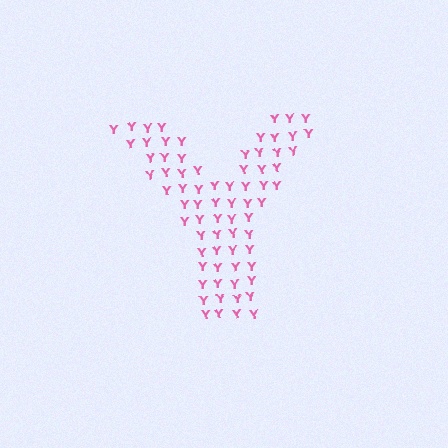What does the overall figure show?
The overall figure shows the letter Y.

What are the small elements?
The small elements are letter Y's.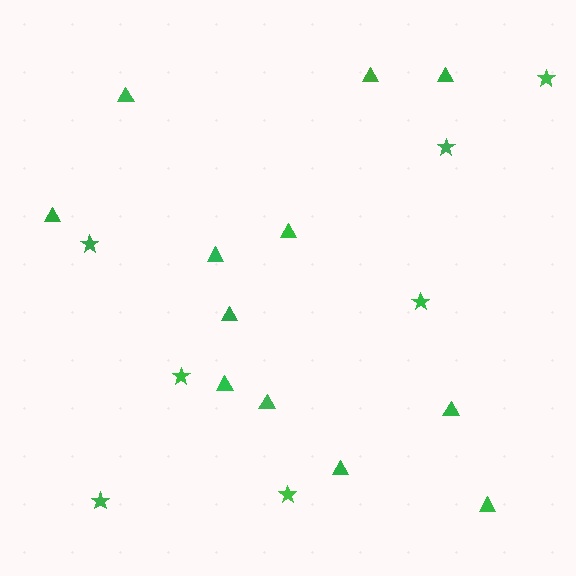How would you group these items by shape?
There are 2 groups: one group of stars (7) and one group of triangles (12).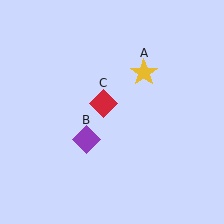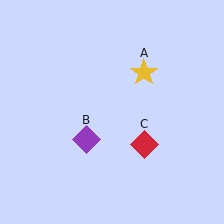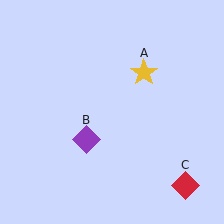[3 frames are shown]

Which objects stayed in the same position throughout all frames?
Yellow star (object A) and purple diamond (object B) remained stationary.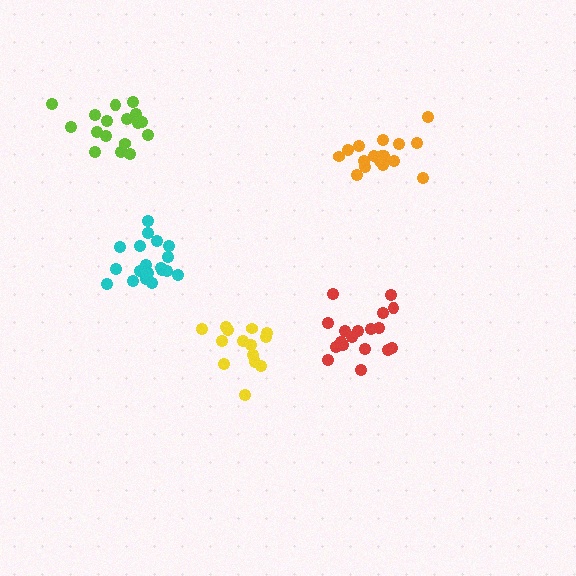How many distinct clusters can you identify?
There are 5 distinct clusters.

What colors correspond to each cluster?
The clusters are colored: red, yellow, orange, lime, cyan.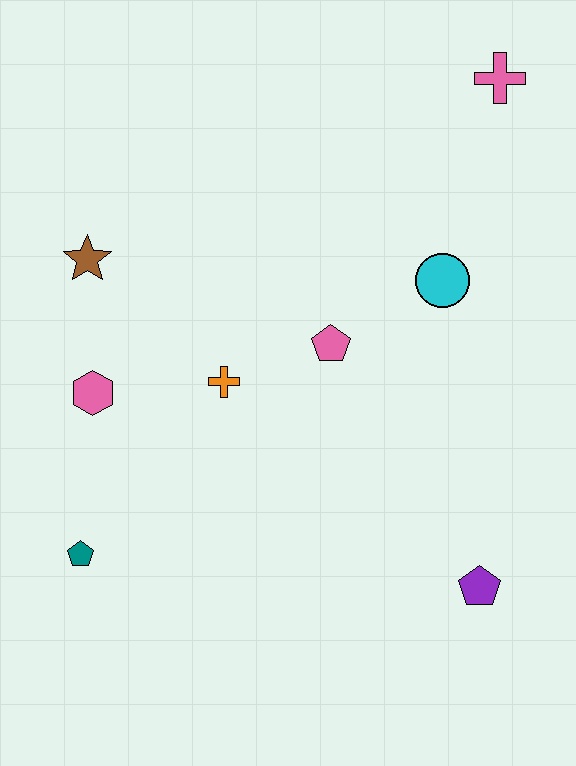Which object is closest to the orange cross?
The pink pentagon is closest to the orange cross.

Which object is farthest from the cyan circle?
The teal pentagon is farthest from the cyan circle.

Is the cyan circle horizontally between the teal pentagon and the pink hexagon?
No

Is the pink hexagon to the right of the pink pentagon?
No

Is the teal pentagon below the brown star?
Yes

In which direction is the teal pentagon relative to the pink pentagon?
The teal pentagon is to the left of the pink pentagon.